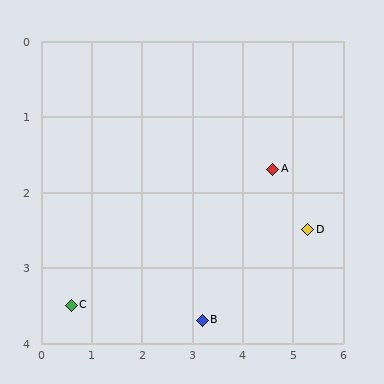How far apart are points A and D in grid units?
Points A and D are about 1.1 grid units apart.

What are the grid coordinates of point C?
Point C is at approximately (0.6, 3.5).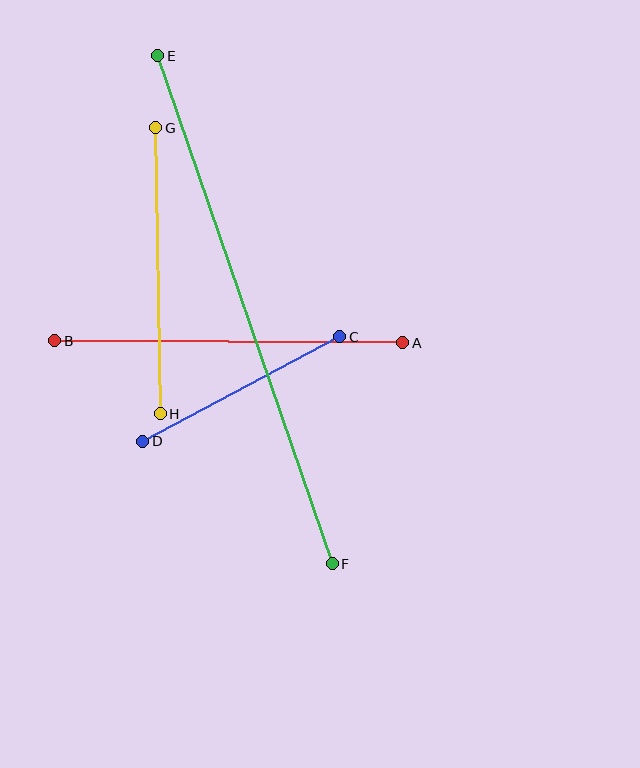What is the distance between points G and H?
The distance is approximately 286 pixels.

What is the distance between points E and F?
The distance is approximately 537 pixels.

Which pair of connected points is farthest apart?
Points E and F are farthest apart.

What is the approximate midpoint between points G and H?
The midpoint is at approximately (158, 271) pixels.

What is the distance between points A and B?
The distance is approximately 348 pixels.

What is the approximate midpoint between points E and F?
The midpoint is at approximately (245, 310) pixels.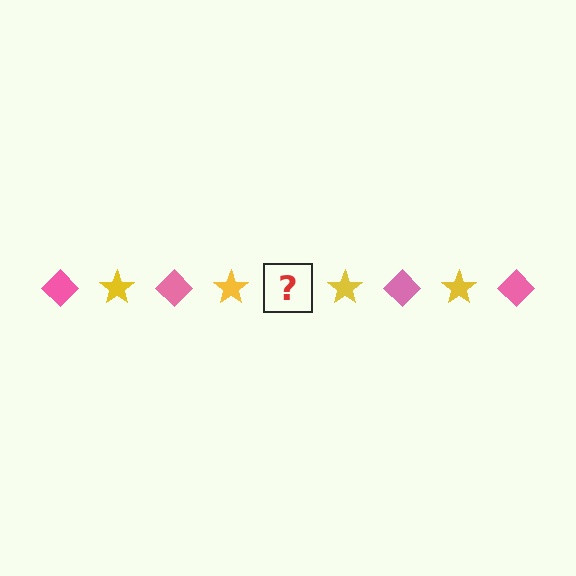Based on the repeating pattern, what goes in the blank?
The blank should be a pink diamond.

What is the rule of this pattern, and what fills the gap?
The rule is that the pattern alternates between pink diamond and yellow star. The gap should be filled with a pink diamond.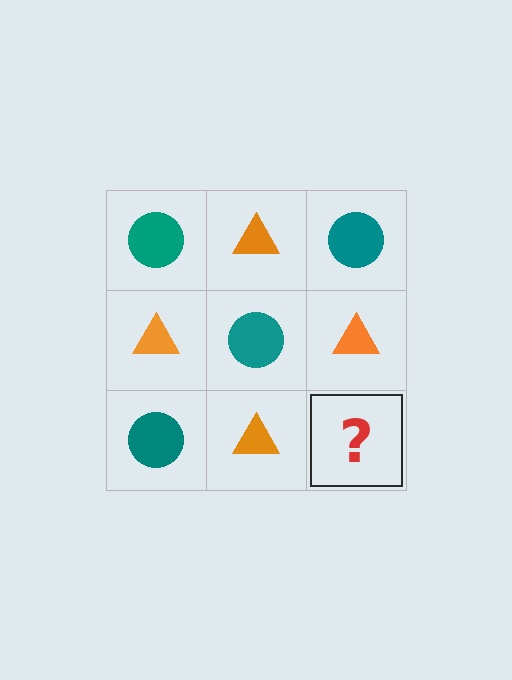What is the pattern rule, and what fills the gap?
The rule is that it alternates teal circle and orange triangle in a checkerboard pattern. The gap should be filled with a teal circle.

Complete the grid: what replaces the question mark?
The question mark should be replaced with a teal circle.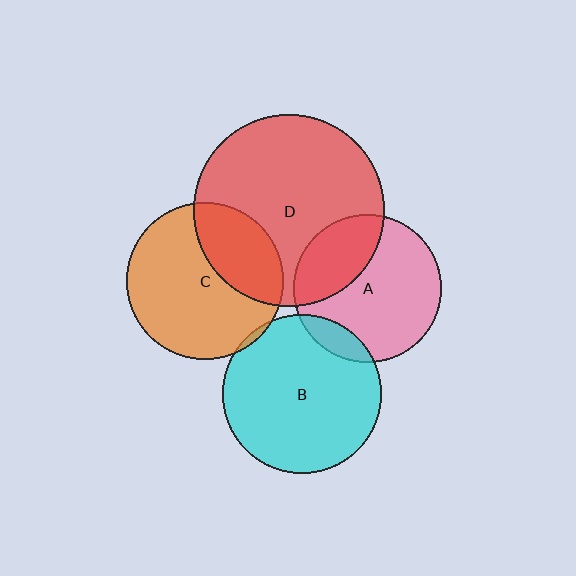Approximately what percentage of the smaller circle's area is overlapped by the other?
Approximately 5%.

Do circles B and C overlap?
Yes.